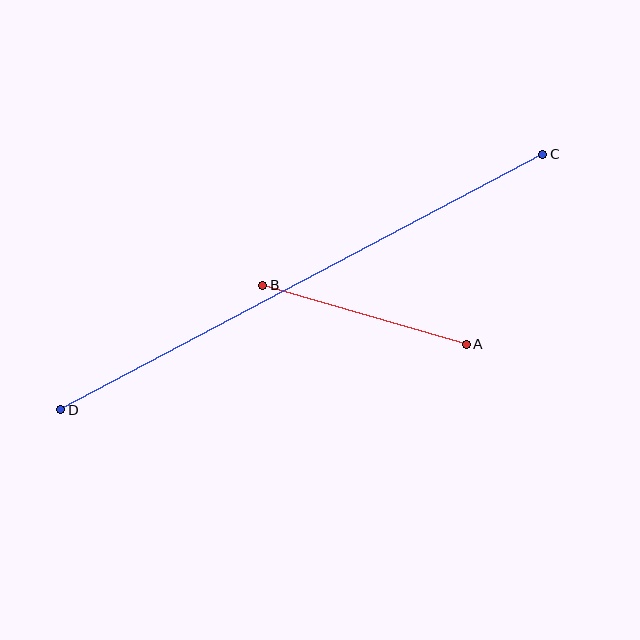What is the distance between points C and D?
The distance is approximately 546 pixels.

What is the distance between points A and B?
The distance is approximately 212 pixels.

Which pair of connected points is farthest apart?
Points C and D are farthest apart.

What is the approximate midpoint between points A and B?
The midpoint is at approximately (365, 315) pixels.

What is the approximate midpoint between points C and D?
The midpoint is at approximately (302, 282) pixels.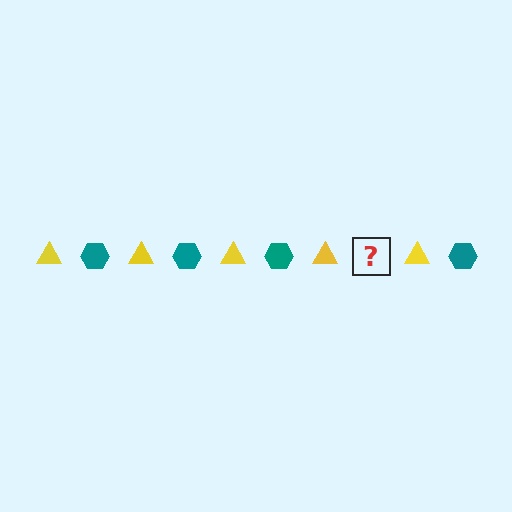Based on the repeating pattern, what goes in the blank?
The blank should be a teal hexagon.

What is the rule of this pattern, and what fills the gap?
The rule is that the pattern alternates between yellow triangle and teal hexagon. The gap should be filled with a teal hexagon.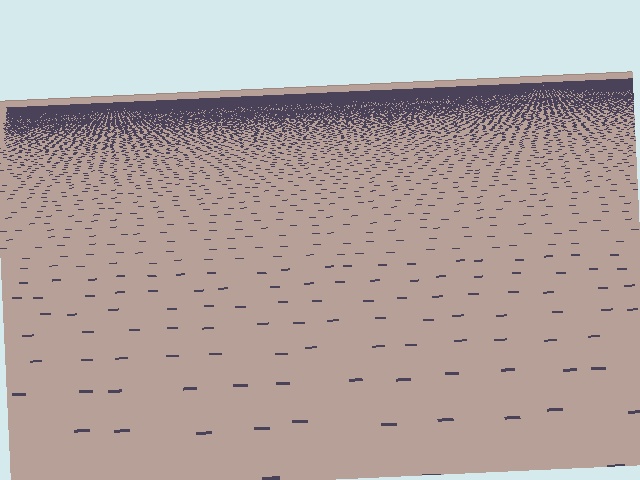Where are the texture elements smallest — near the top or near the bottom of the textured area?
Near the top.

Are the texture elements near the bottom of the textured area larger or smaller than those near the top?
Larger. Near the bottom, elements are closer to the viewer and appear at a bigger on-screen size.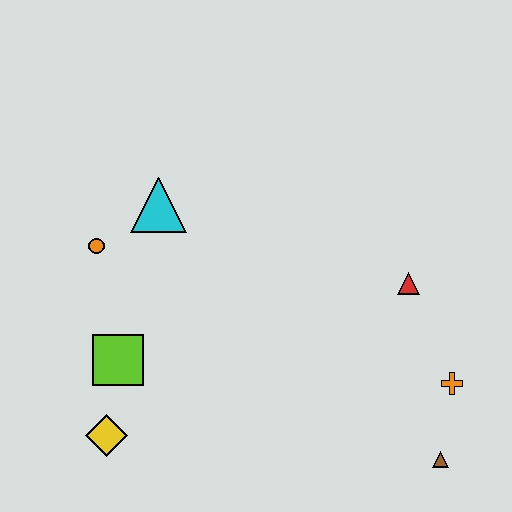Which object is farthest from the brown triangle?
The orange circle is farthest from the brown triangle.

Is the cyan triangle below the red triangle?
No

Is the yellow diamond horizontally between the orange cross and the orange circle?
Yes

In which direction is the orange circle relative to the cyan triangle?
The orange circle is to the left of the cyan triangle.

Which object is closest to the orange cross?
The brown triangle is closest to the orange cross.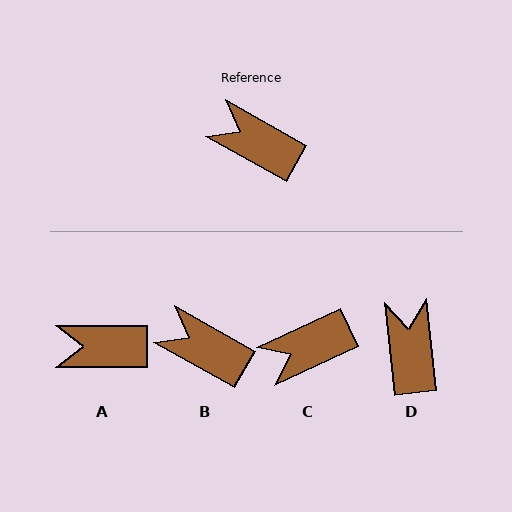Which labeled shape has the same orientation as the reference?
B.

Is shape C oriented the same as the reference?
No, it is off by about 54 degrees.